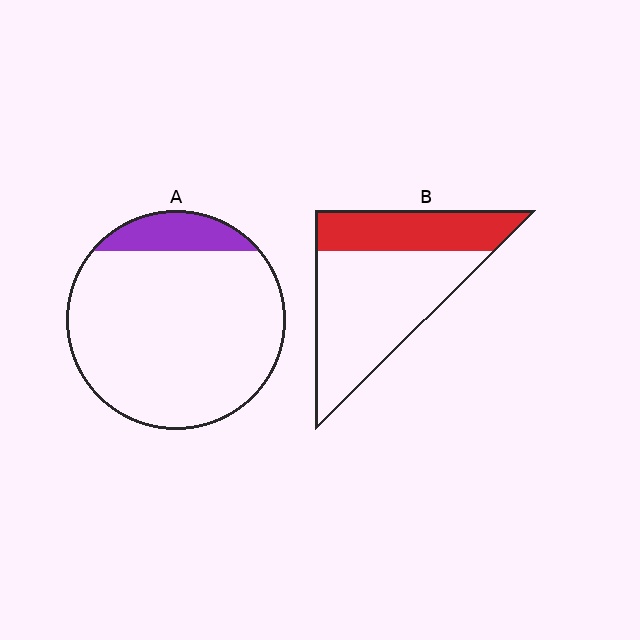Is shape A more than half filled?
No.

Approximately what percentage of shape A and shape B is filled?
A is approximately 15% and B is approximately 35%.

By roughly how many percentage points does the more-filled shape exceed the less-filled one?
By roughly 20 percentage points (B over A).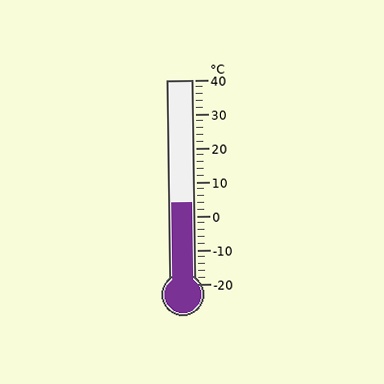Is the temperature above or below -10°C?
The temperature is above -10°C.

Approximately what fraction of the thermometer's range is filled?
The thermometer is filled to approximately 40% of its range.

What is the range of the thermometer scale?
The thermometer scale ranges from -20°C to 40°C.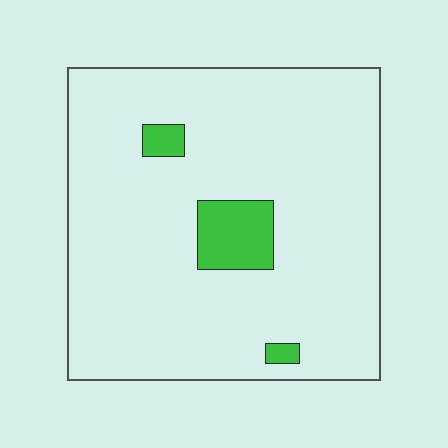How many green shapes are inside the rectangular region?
3.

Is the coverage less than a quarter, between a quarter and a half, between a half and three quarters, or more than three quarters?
Less than a quarter.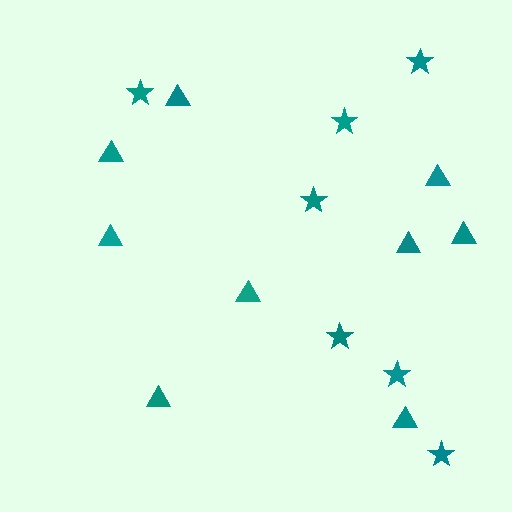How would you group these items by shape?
There are 2 groups: one group of triangles (9) and one group of stars (7).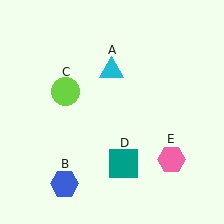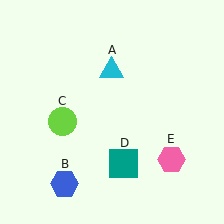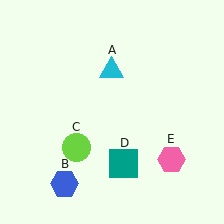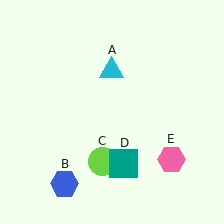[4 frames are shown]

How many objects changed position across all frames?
1 object changed position: lime circle (object C).